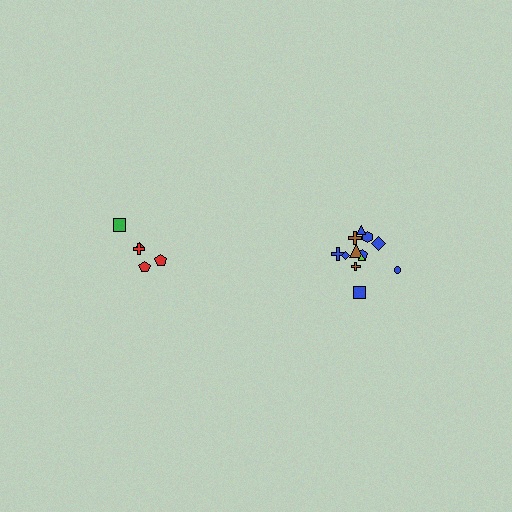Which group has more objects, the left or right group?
The right group.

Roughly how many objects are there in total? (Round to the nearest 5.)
Roughly 15 objects in total.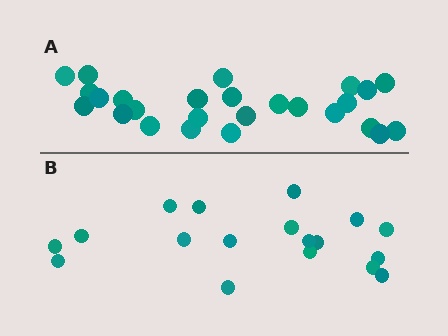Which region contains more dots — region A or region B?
Region A (the top region) has more dots.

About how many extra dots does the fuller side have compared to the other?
Region A has roughly 8 or so more dots than region B.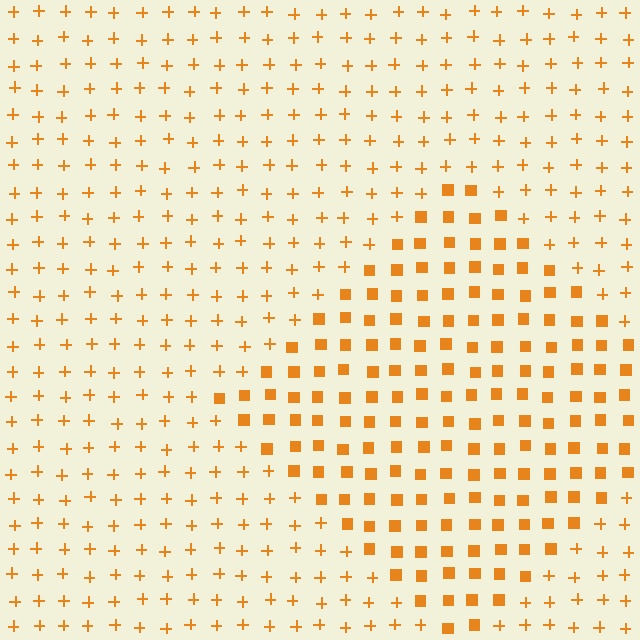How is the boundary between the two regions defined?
The boundary is defined by a change in element shape: squares inside vs. plus signs outside. All elements share the same color and spacing.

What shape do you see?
I see a diamond.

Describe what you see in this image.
The image is filled with small orange elements arranged in a uniform grid. A diamond-shaped region contains squares, while the surrounding area contains plus signs. The boundary is defined purely by the change in element shape.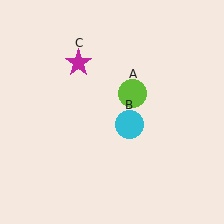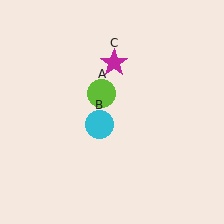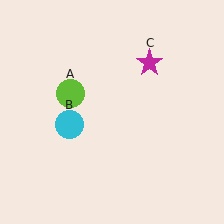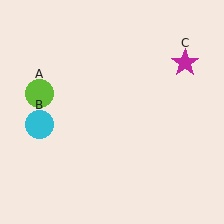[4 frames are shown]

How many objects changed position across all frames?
3 objects changed position: lime circle (object A), cyan circle (object B), magenta star (object C).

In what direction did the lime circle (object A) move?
The lime circle (object A) moved left.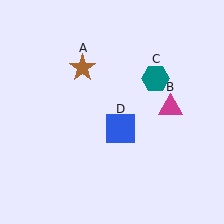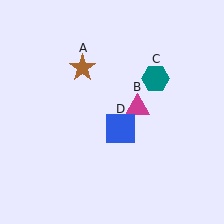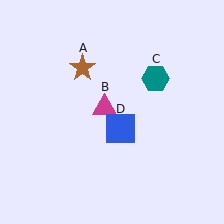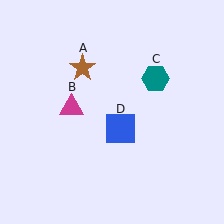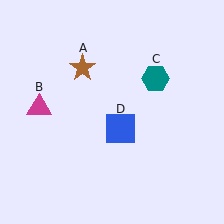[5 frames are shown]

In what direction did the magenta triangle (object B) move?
The magenta triangle (object B) moved left.